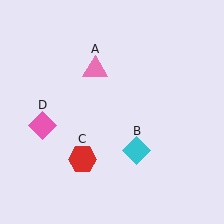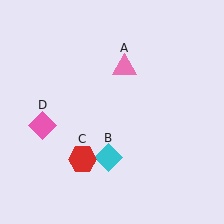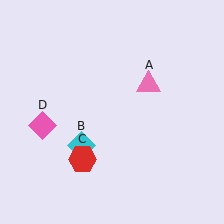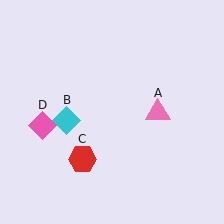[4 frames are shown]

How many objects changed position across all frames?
2 objects changed position: pink triangle (object A), cyan diamond (object B).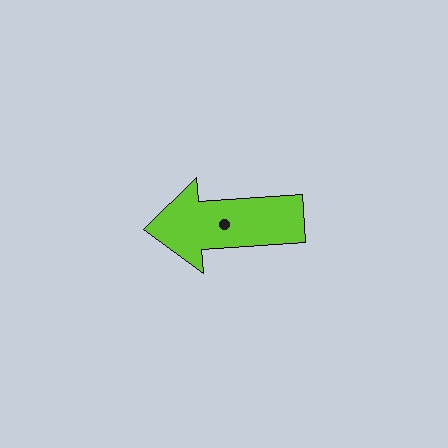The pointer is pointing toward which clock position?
Roughly 9 o'clock.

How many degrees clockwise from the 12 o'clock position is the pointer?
Approximately 266 degrees.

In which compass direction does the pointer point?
West.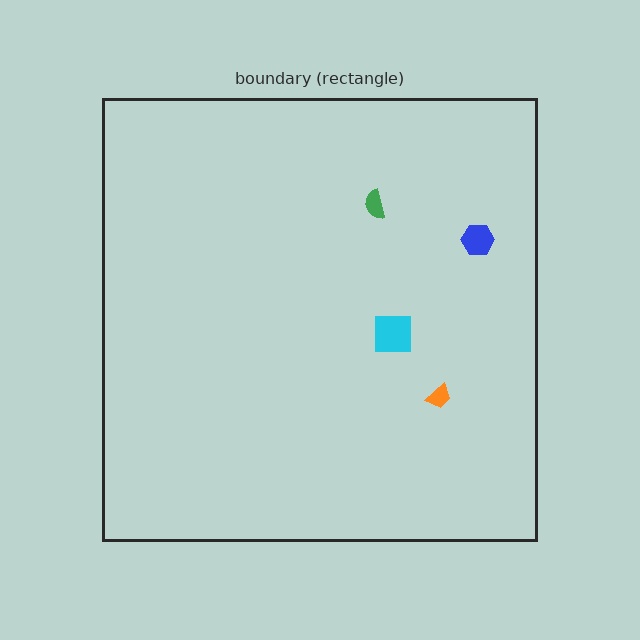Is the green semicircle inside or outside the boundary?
Inside.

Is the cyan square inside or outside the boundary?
Inside.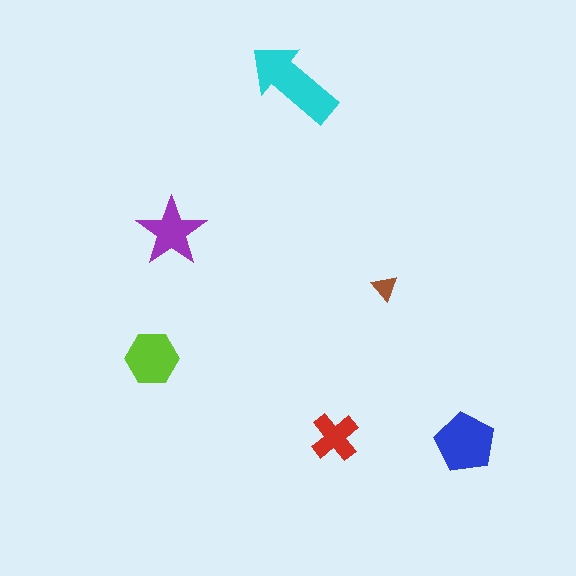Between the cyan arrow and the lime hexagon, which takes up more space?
The cyan arrow.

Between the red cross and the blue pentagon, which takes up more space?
The blue pentagon.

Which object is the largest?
The cyan arrow.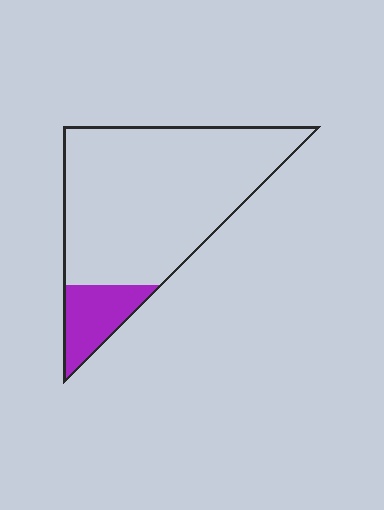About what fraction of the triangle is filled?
About one sixth (1/6).